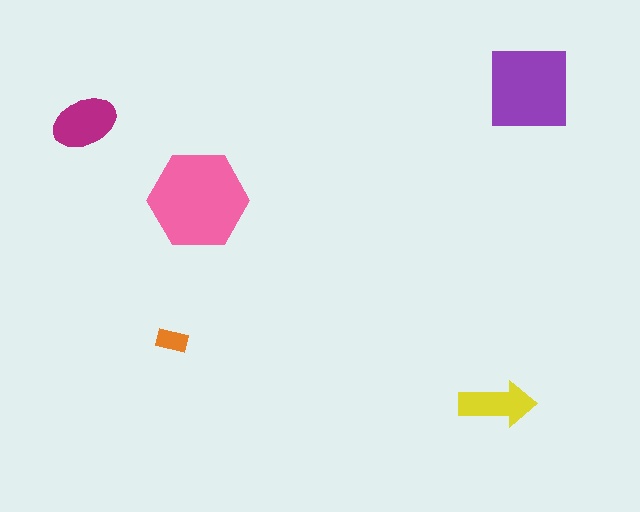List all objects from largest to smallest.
The pink hexagon, the purple square, the magenta ellipse, the yellow arrow, the orange rectangle.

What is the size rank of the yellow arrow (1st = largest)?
4th.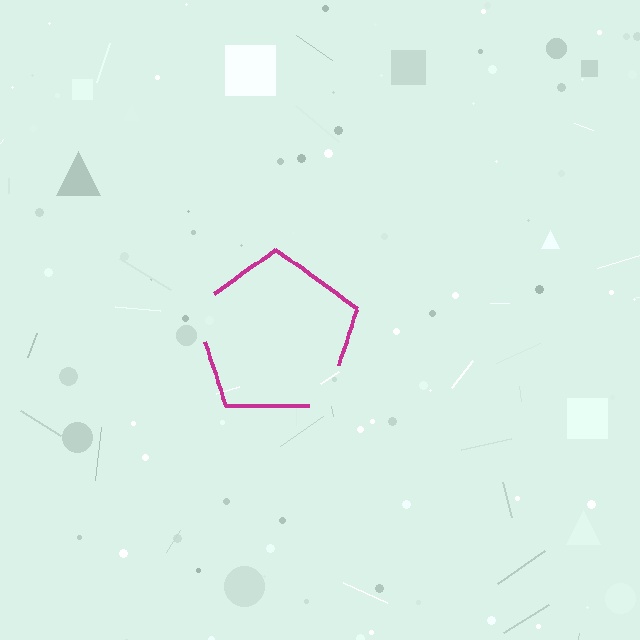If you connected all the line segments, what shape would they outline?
They would outline a pentagon.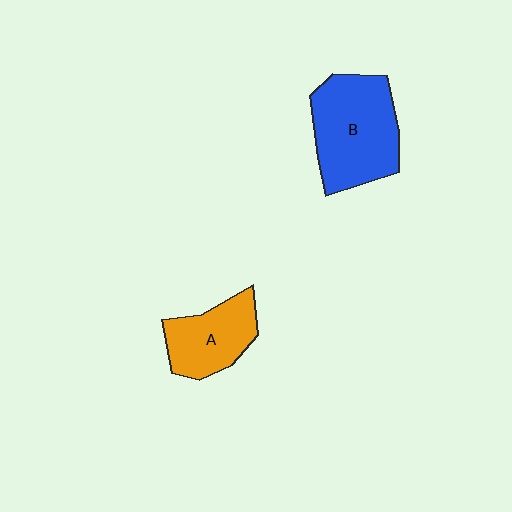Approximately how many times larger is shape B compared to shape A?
Approximately 1.6 times.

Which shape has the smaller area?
Shape A (orange).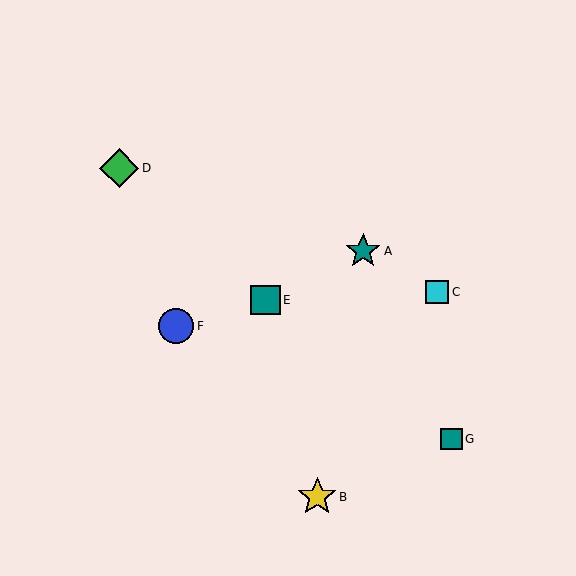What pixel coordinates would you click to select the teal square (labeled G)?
Click at (452, 439) to select the teal square G.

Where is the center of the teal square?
The center of the teal square is at (452, 439).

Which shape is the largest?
The green diamond (labeled D) is the largest.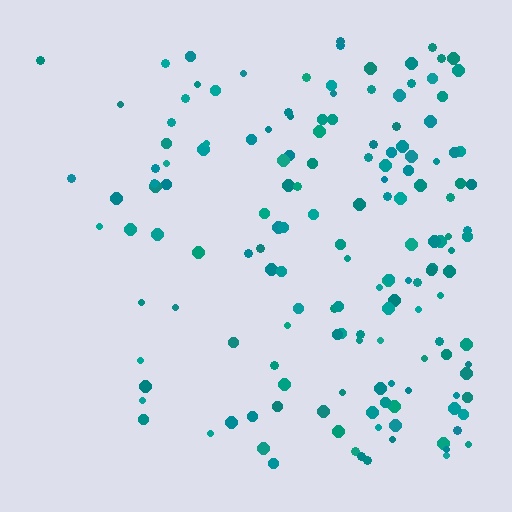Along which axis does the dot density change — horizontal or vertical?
Horizontal.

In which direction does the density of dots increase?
From left to right, with the right side densest.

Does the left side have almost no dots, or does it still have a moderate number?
Still a moderate number, just noticeably fewer than the right.